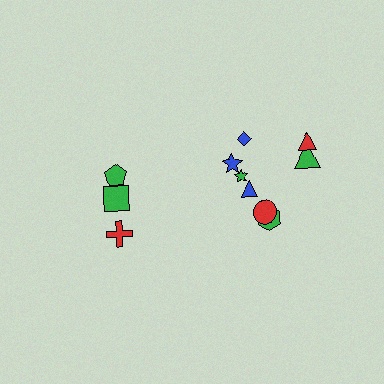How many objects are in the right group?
There are 8 objects.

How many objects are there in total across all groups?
There are 11 objects.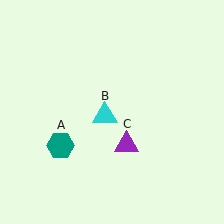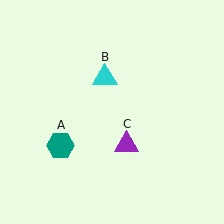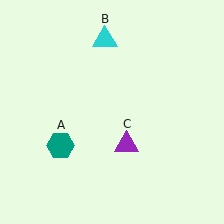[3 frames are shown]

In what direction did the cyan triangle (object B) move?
The cyan triangle (object B) moved up.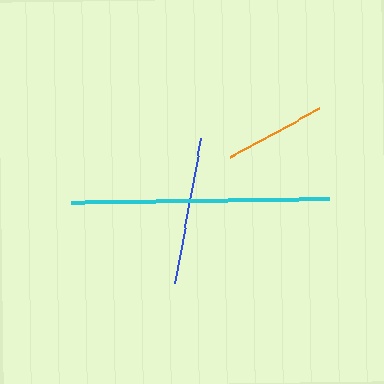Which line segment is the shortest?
The orange line is the shortest at approximately 102 pixels.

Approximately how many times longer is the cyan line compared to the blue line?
The cyan line is approximately 1.7 times the length of the blue line.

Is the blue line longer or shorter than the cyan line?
The cyan line is longer than the blue line.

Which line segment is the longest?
The cyan line is the longest at approximately 257 pixels.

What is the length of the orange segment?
The orange segment is approximately 102 pixels long.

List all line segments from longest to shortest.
From longest to shortest: cyan, blue, orange.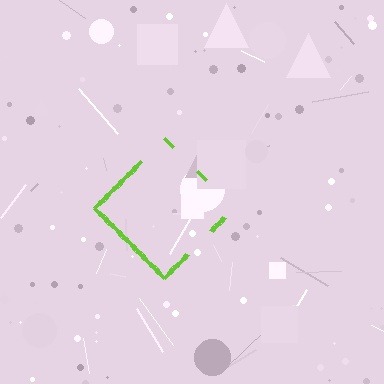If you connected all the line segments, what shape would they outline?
They would outline a diamond.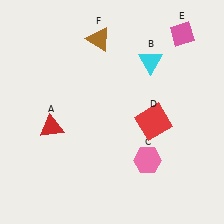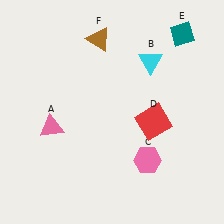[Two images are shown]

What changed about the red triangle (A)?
In Image 1, A is red. In Image 2, it changed to pink.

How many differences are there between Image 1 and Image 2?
There are 2 differences between the two images.